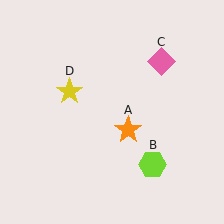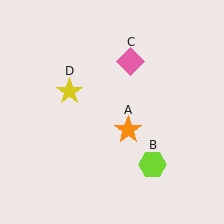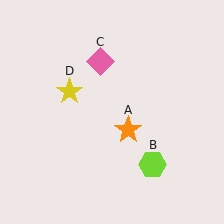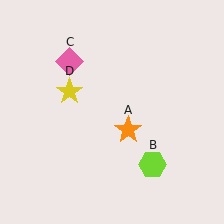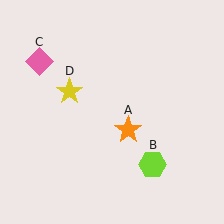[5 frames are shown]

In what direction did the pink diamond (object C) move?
The pink diamond (object C) moved left.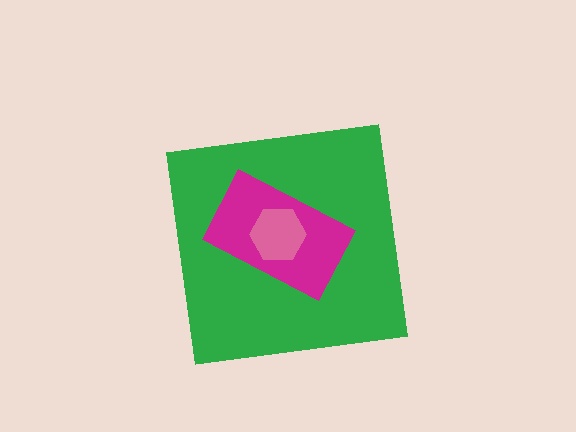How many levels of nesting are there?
3.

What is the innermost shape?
The pink hexagon.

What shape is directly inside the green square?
The magenta rectangle.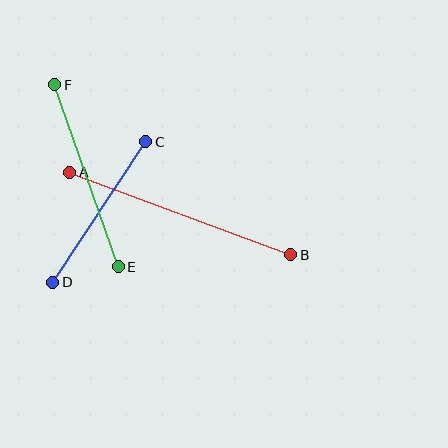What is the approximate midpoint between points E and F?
The midpoint is at approximately (87, 176) pixels.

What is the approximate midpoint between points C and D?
The midpoint is at approximately (99, 212) pixels.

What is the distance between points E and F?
The distance is approximately 193 pixels.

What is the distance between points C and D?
The distance is approximately 169 pixels.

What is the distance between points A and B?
The distance is approximately 236 pixels.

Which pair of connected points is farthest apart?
Points A and B are farthest apart.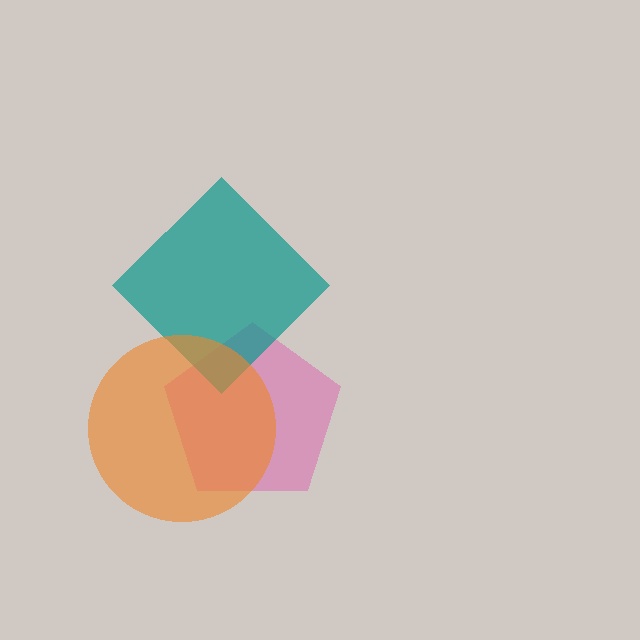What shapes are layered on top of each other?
The layered shapes are: a pink pentagon, a teal diamond, an orange circle.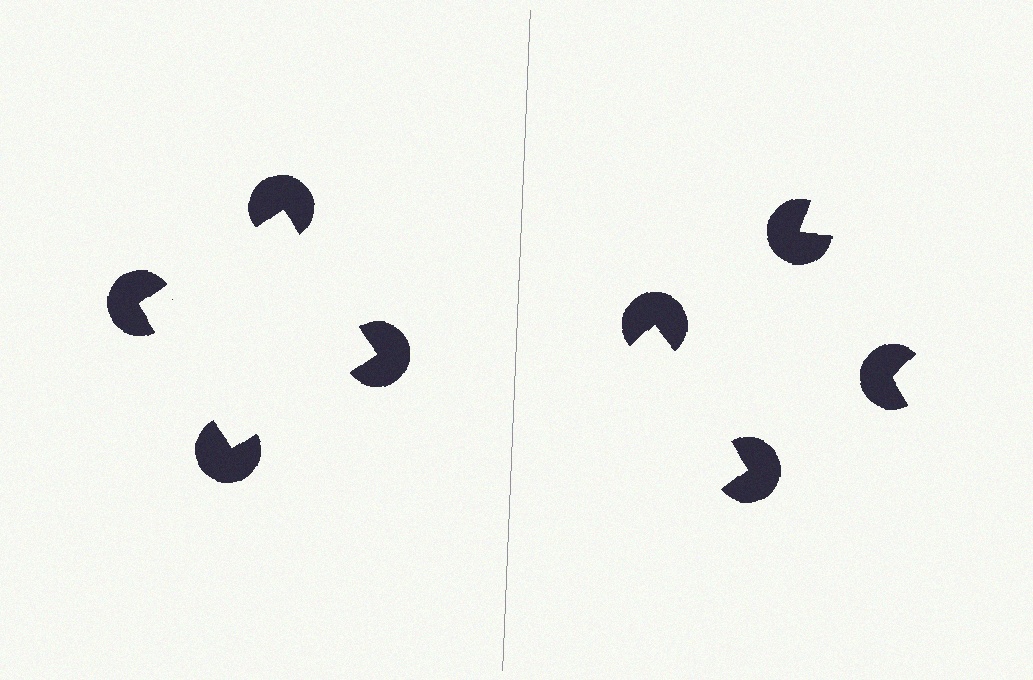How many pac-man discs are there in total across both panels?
8 — 4 on each side.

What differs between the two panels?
The pac-man discs are positioned identically on both sides; only the wedge orientations differ. On the left they align to a square; on the right they are misaligned.